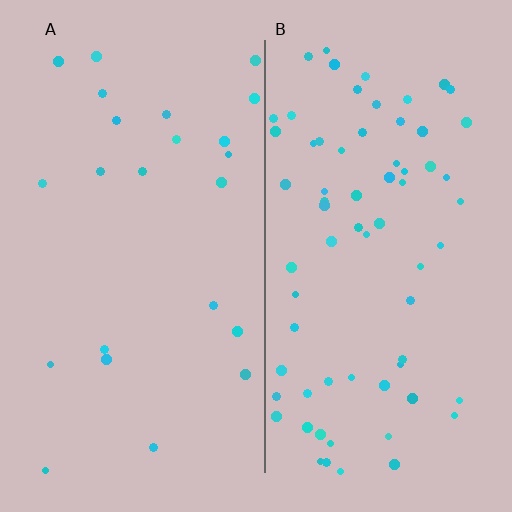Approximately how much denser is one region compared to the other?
Approximately 3.0× — region B over region A.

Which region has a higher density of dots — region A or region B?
B (the right).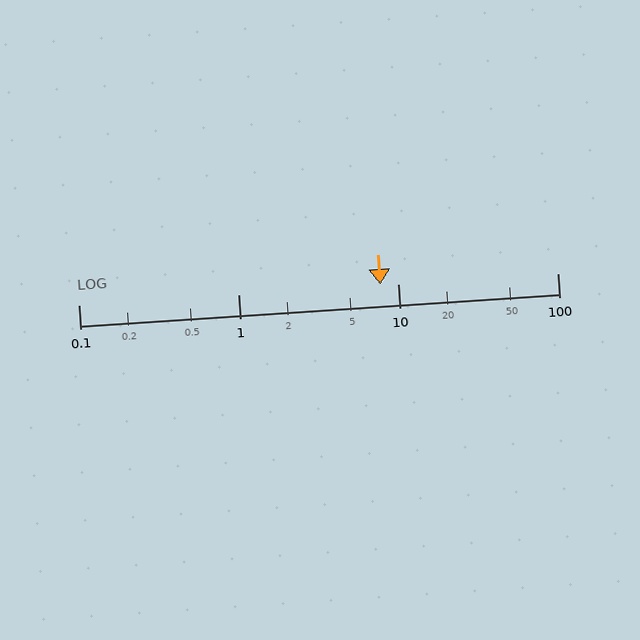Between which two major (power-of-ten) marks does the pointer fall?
The pointer is between 1 and 10.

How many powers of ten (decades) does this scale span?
The scale spans 3 decades, from 0.1 to 100.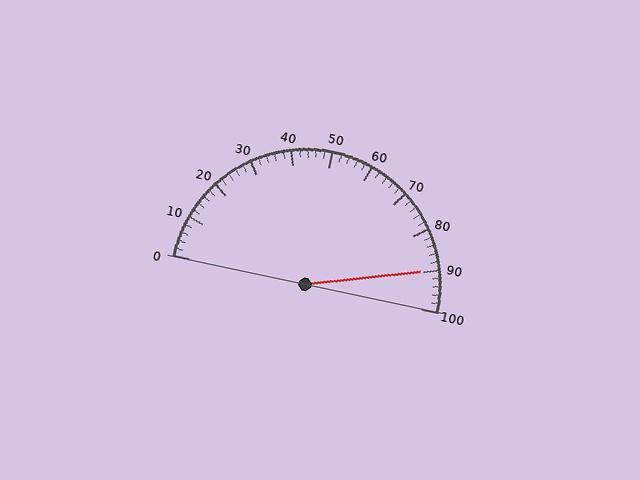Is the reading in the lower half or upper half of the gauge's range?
The reading is in the upper half of the range (0 to 100).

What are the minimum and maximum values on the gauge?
The gauge ranges from 0 to 100.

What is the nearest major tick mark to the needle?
The nearest major tick mark is 90.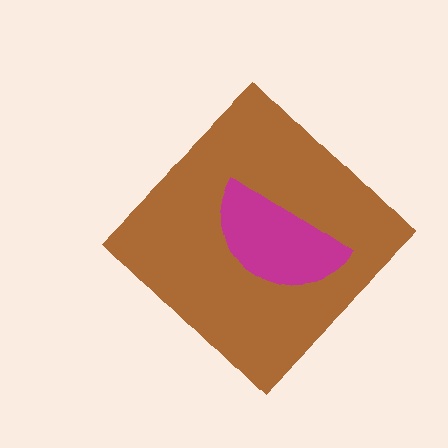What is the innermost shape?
The magenta semicircle.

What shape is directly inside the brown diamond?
The magenta semicircle.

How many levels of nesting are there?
2.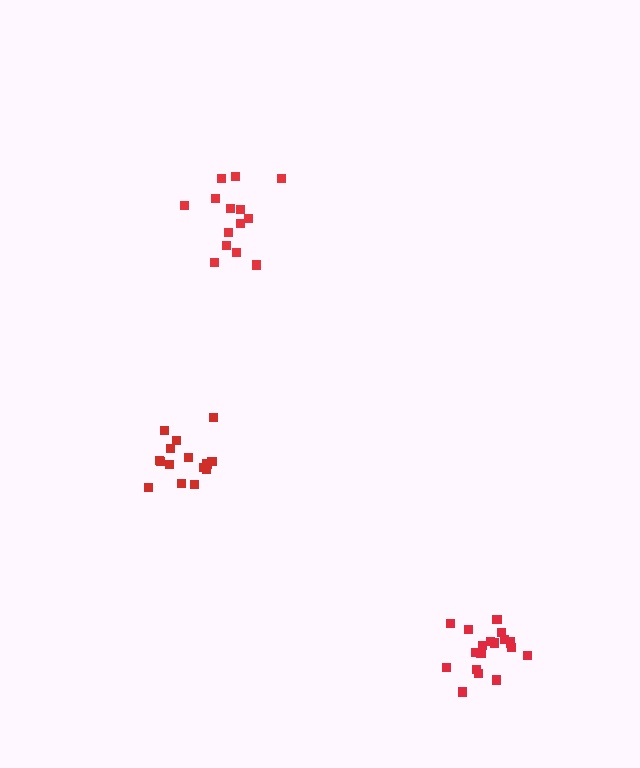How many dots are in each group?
Group 1: 15 dots, Group 2: 19 dots, Group 3: 14 dots (48 total).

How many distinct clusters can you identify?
There are 3 distinct clusters.